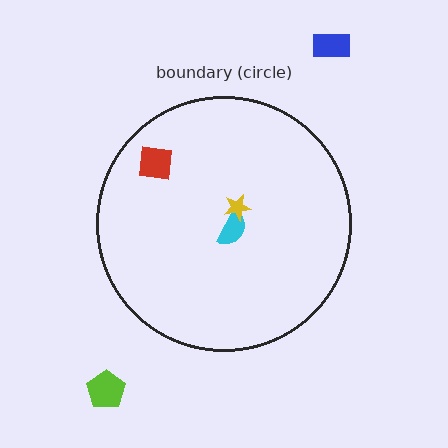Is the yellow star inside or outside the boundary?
Inside.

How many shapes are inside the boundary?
3 inside, 2 outside.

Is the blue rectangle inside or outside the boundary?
Outside.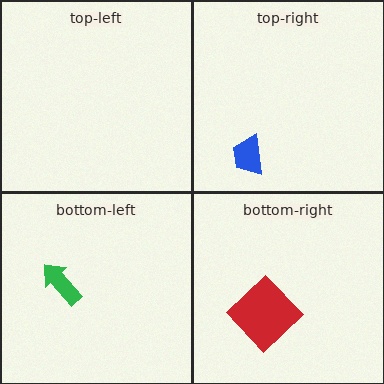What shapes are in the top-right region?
The blue trapezoid.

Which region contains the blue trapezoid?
The top-right region.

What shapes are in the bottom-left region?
The green arrow.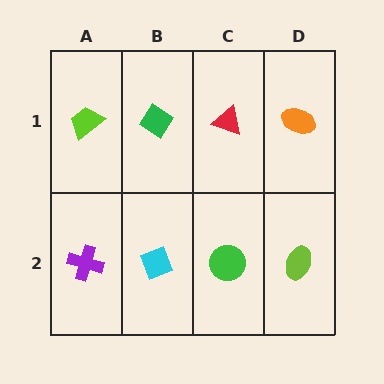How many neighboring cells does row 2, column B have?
3.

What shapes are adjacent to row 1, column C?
A green circle (row 2, column C), a green diamond (row 1, column B), an orange ellipse (row 1, column D).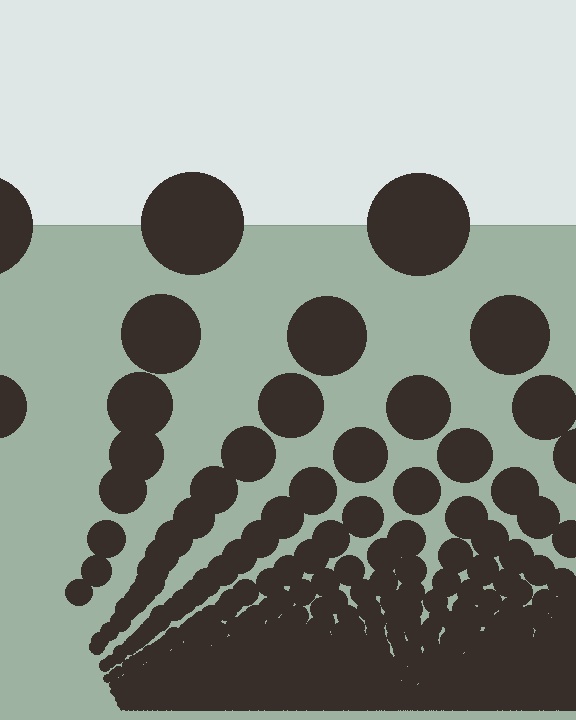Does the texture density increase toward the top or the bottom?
Density increases toward the bottom.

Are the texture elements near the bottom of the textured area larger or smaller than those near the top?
Smaller. The gradient is inverted — elements near the bottom are smaller and denser.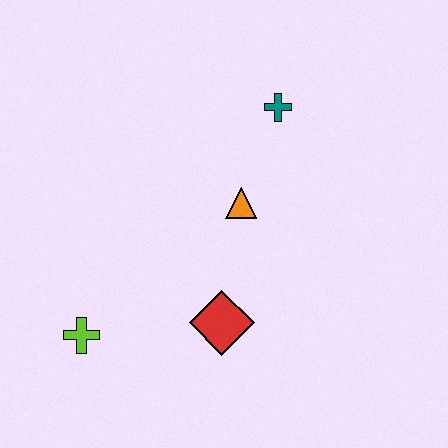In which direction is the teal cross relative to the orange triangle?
The teal cross is above the orange triangle.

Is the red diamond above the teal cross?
No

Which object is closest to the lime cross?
The red diamond is closest to the lime cross.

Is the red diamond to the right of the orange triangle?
No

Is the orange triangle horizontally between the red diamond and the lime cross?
No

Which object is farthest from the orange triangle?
The lime cross is farthest from the orange triangle.